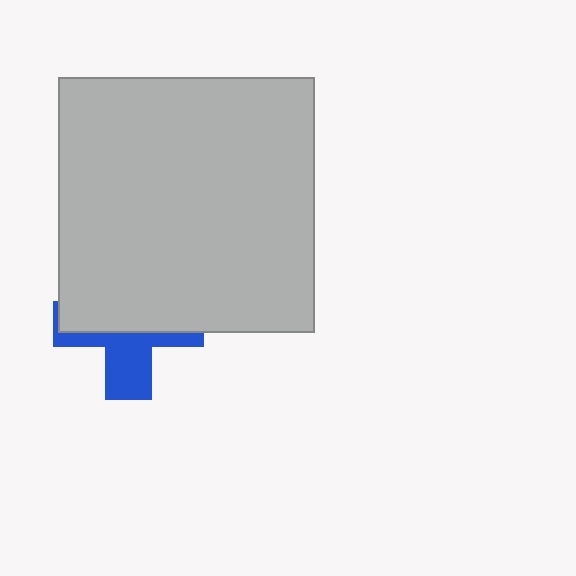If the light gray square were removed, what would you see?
You would see the complete blue cross.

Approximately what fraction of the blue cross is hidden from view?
Roughly 61% of the blue cross is hidden behind the light gray square.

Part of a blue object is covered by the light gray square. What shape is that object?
It is a cross.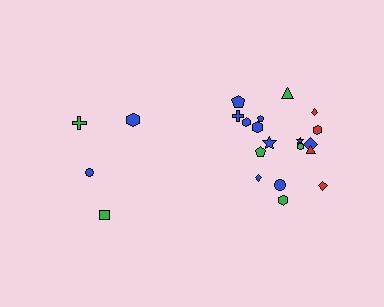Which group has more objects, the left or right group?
The right group.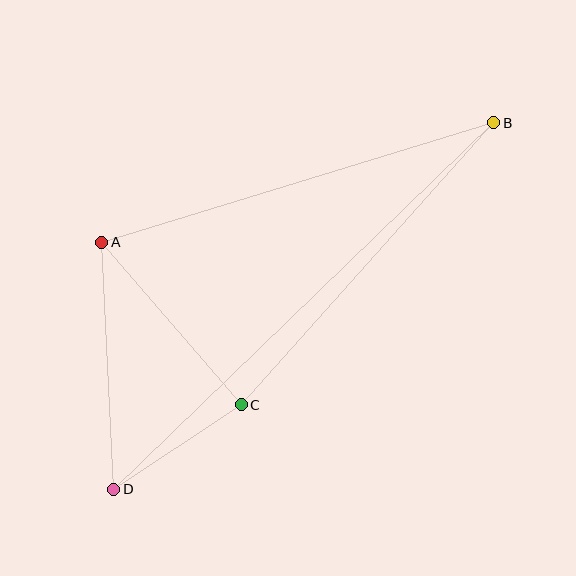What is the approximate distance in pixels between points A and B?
The distance between A and B is approximately 410 pixels.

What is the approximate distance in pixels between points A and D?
The distance between A and D is approximately 247 pixels.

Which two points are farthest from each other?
Points B and D are farthest from each other.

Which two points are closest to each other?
Points C and D are closest to each other.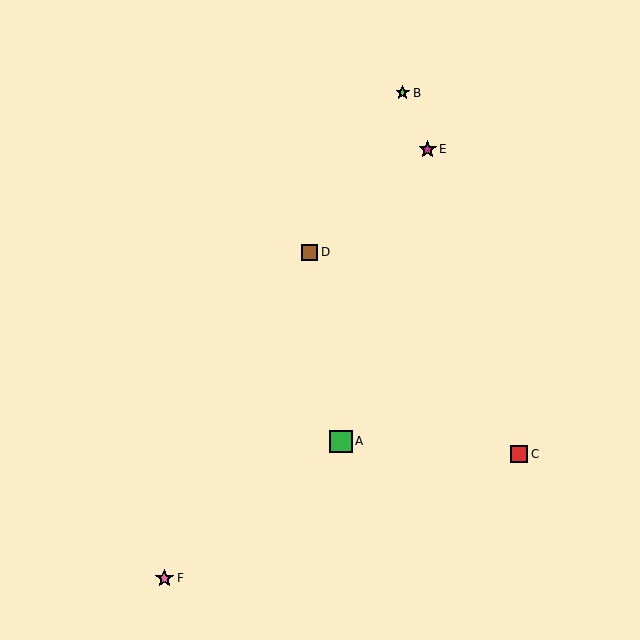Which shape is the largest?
The green square (labeled A) is the largest.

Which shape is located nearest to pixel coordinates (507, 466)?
The red square (labeled C) at (519, 454) is nearest to that location.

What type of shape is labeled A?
Shape A is a green square.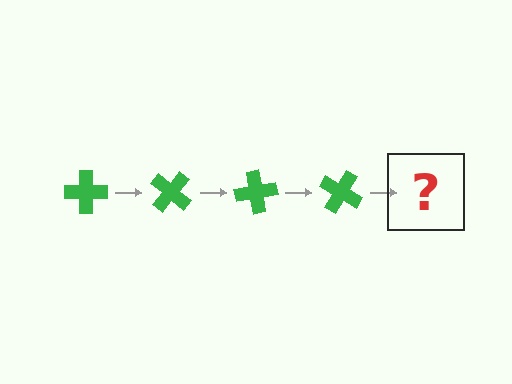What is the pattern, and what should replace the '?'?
The pattern is that the cross rotates 40 degrees each step. The '?' should be a green cross rotated 160 degrees.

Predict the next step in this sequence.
The next step is a green cross rotated 160 degrees.